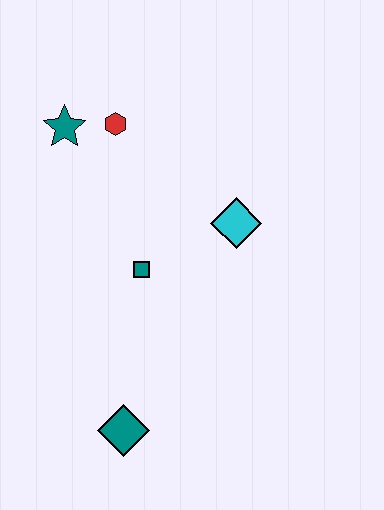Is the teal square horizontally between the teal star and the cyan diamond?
Yes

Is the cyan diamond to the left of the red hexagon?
No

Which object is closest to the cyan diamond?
The teal square is closest to the cyan diamond.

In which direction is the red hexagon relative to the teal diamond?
The red hexagon is above the teal diamond.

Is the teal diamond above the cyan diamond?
No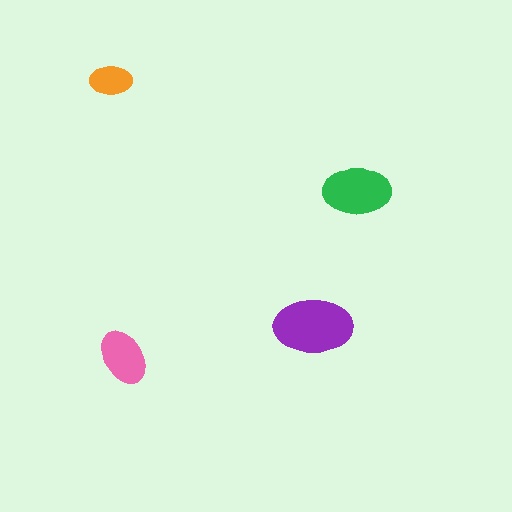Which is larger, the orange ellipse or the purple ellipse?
The purple one.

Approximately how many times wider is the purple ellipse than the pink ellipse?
About 1.5 times wider.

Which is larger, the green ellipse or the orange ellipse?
The green one.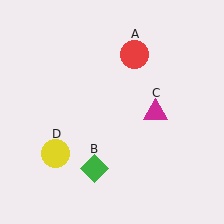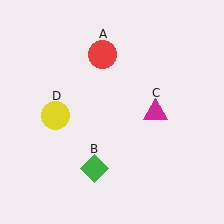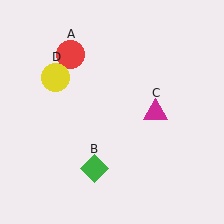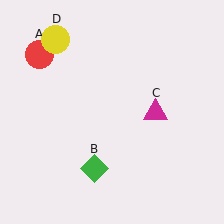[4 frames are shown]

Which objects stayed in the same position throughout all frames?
Green diamond (object B) and magenta triangle (object C) remained stationary.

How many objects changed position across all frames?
2 objects changed position: red circle (object A), yellow circle (object D).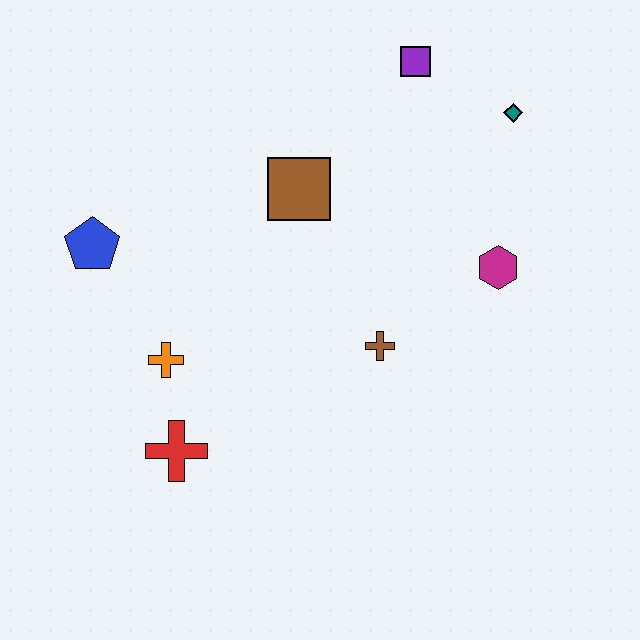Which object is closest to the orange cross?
The red cross is closest to the orange cross.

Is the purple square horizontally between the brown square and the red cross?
No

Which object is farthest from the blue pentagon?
The teal diamond is farthest from the blue pentagon.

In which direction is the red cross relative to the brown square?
The red cross is below the brown square.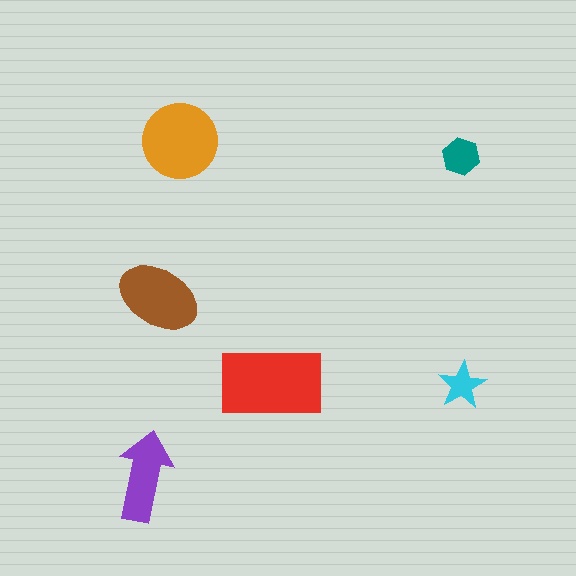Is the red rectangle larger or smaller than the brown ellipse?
Larger.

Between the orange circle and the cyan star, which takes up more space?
The orange circle.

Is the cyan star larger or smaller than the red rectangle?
Smaller.